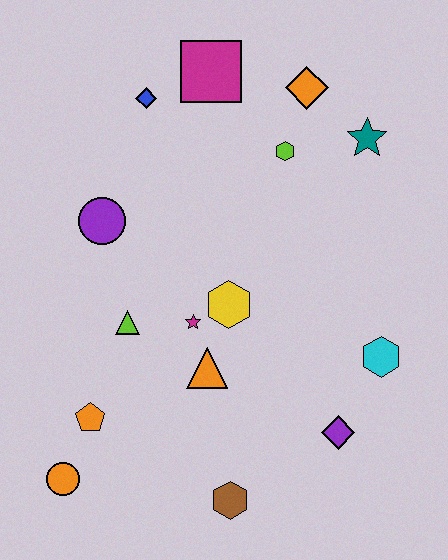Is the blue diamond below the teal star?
No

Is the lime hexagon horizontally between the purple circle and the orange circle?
No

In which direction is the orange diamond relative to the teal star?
The orange diamond is to the left of the teal star.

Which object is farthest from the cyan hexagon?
The blue diamond is farthest from the cyan hexagon.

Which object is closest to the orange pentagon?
The orange circle is closest to the orange pentagon.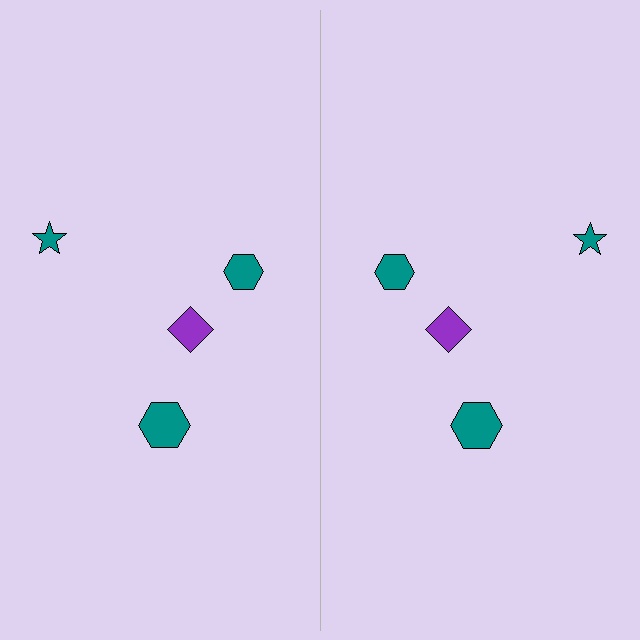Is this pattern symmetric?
Yes, this pattern has bilateral (reflection) symmetry.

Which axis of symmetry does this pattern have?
The pattern has a vertical axis of symmetry running through the center of the image.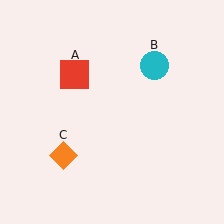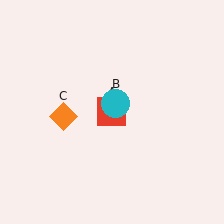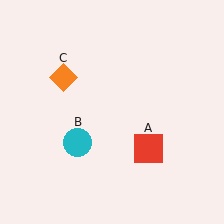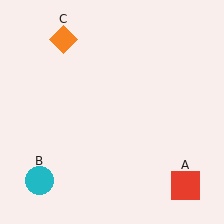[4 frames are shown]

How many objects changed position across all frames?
3 objects changed position: red square (object A), cyan circle (object B), orange diamond (object C).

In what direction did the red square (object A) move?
The red square (object A) moved down and to the right.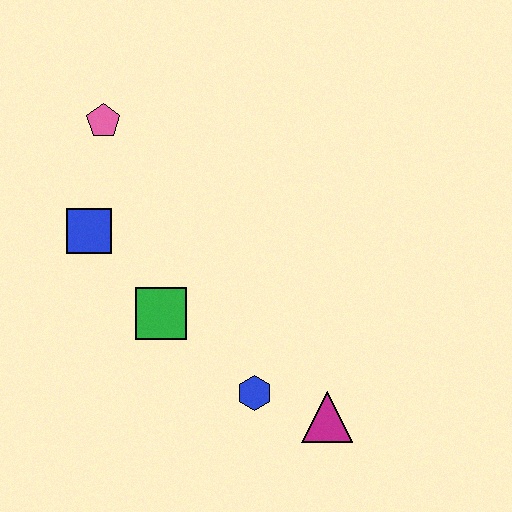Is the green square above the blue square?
No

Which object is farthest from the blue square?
The magenta triangle is farthest from the blue square.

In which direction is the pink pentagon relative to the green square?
The pink pentagon is above the green square.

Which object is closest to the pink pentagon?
The blue square is closest to the pink pentagon.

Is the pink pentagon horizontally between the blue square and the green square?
Yes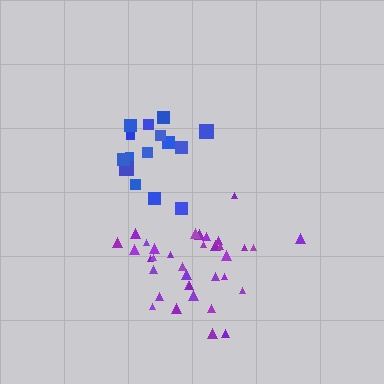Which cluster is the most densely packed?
Purple.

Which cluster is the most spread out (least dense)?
Blue.